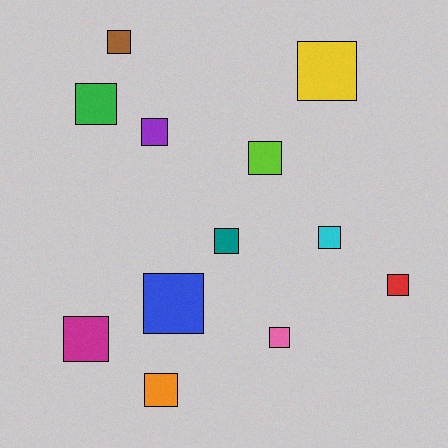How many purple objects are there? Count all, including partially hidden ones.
There is 1 purple object.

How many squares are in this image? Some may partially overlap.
There are 12 squares.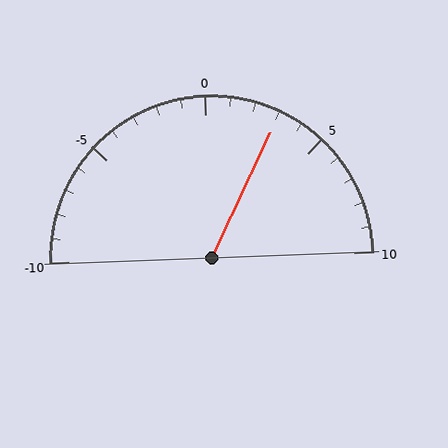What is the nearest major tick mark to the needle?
The nearest major tick mark is 5.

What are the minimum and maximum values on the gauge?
The gauge ranges from -10 to 10.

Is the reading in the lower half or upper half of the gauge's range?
The reading is in the upper half of the range (-10 to 10).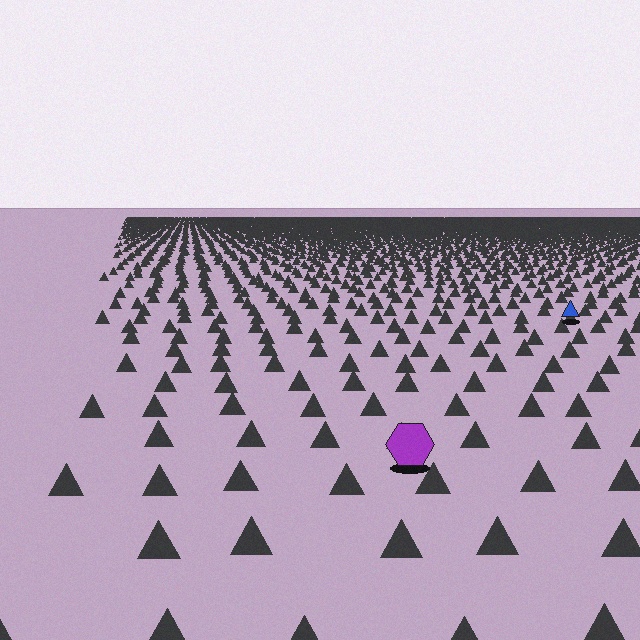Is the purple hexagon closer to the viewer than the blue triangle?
Yes. The purple hexagon is closer — you can tell from the texture gradient: the ground texture is coarser near it.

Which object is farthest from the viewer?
The blue triangle is farthest from the viewer. It appears smaller and the ground texture around it is denser.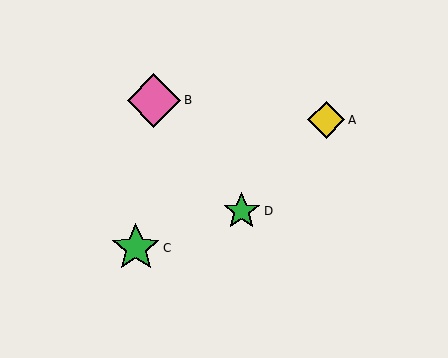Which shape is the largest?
The pink diamond (labeled B) is the largest.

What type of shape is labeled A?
Shape A is a yellow diamond.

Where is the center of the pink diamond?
The center of the pink diamond is at (154, 100).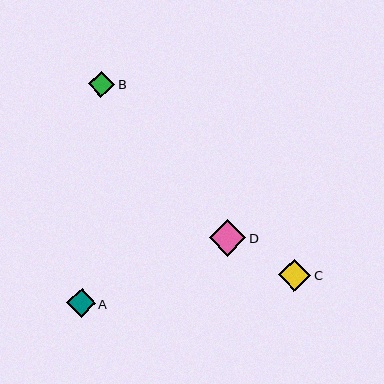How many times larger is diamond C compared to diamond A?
Diamond C is approximately 1.1 times the size of diamond A.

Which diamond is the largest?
Diamond D is the largest with a size of approximately 36 pixels.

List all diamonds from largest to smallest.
From largest to smallest: D, C, A, B.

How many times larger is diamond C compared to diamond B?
Diamond C is approximately 1.2 times the size of diamond B.